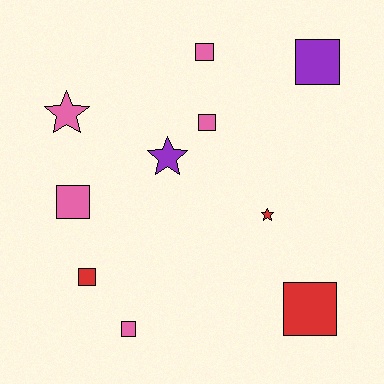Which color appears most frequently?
Pink, with 5 objects.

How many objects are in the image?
There are 10 objects.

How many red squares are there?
There are 2 red squares.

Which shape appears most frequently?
Square, with 7 objects.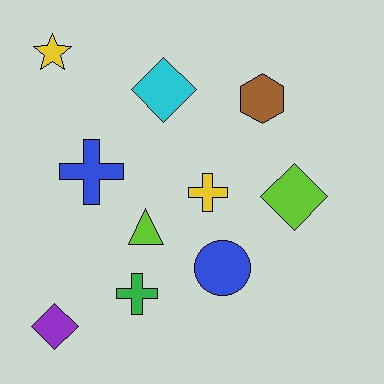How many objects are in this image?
There are 10 objects.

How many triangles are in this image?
There is 1 triangle.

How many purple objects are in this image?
There is 1 purple object.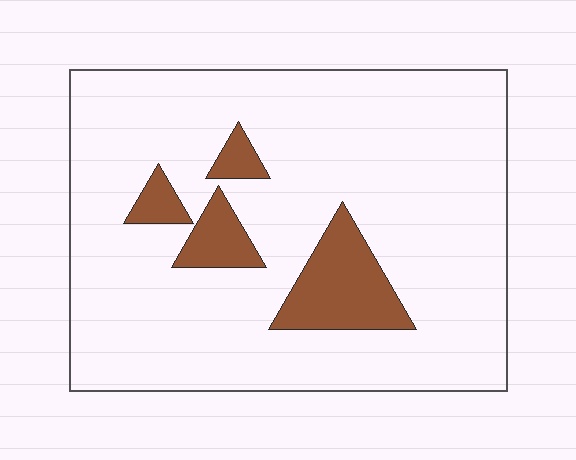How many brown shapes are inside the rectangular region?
4.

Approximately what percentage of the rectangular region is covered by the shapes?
Approximately 15%.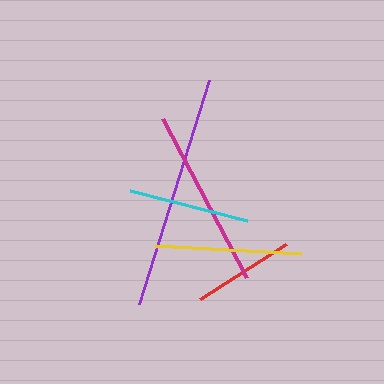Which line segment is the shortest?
The red line is the shortest at approximately 102 pixels.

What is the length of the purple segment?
The purple segment is approximately 235 pixels long.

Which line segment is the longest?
The purple line is the longest at approximately 235 pixels.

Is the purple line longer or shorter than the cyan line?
The purple line is longer than the cyan line.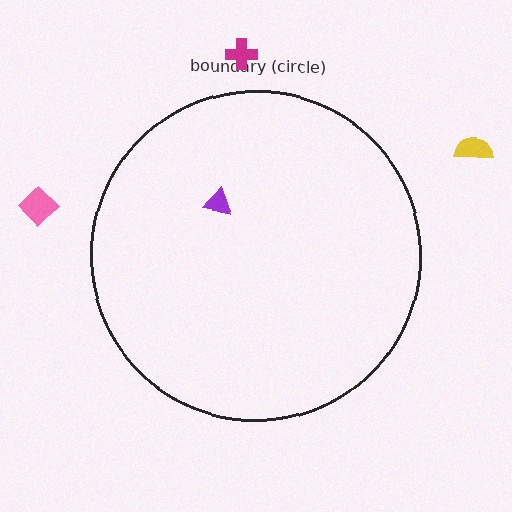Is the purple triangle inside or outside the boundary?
Inside.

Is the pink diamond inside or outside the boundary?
Outside.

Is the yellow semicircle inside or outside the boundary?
Outside.